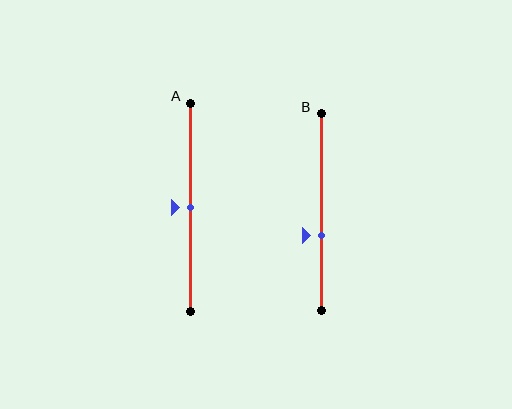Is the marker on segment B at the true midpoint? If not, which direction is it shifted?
No, the marker on segment B is shifted downward by about 12% of the segment length.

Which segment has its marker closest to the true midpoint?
Segment A has its marker closest to the true midpoint.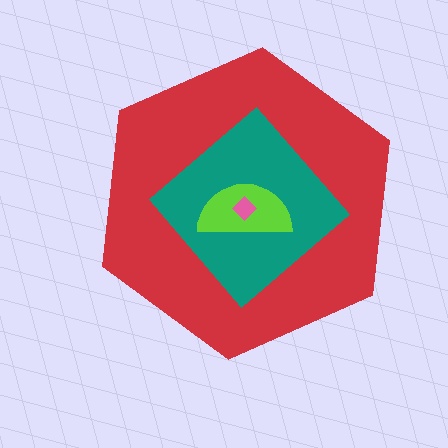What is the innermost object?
The pink diamond.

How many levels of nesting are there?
4.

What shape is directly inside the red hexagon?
The teal diamond.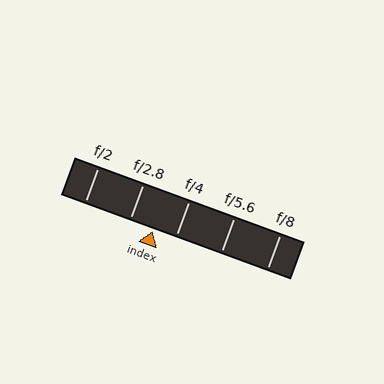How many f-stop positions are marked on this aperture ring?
There are 5 f-stop positions marked.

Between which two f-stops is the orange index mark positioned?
The index mark is between f/2.8 and f/4.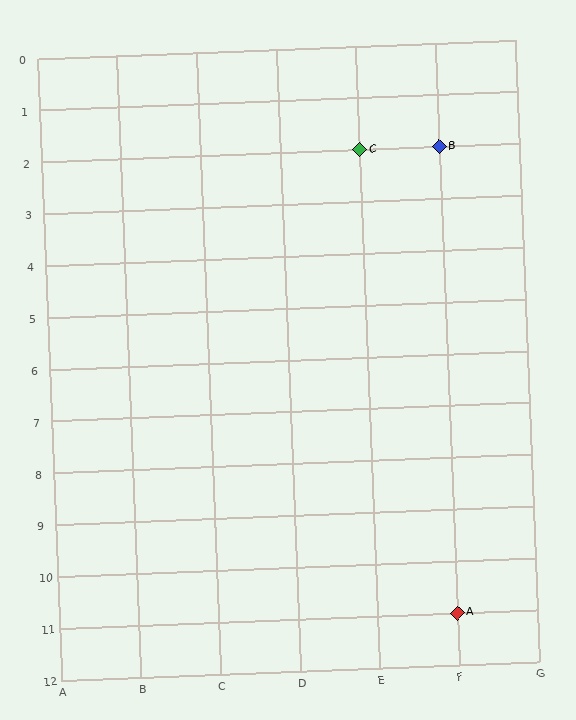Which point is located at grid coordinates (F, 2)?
Point B is at (F, 2).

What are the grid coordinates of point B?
Point B is at grid coordinates (F, 2).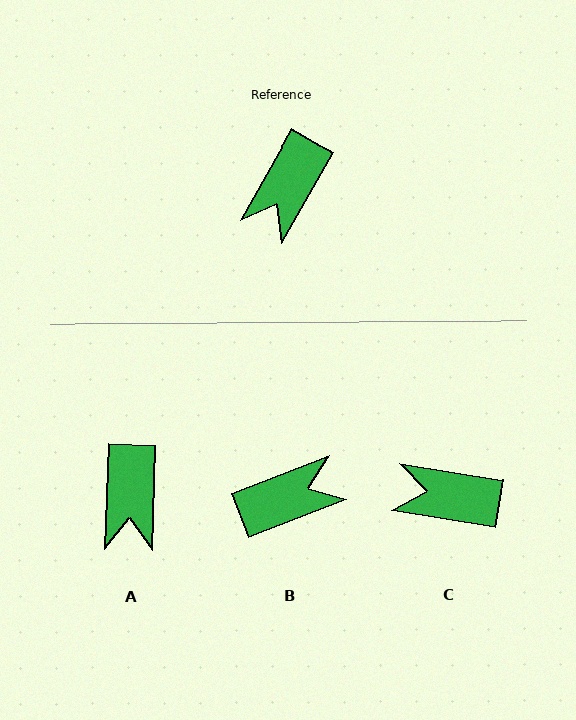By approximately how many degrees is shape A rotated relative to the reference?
Approximately 27 degrees counter-clockwise.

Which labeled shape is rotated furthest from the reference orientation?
B, about 141 degrees away.